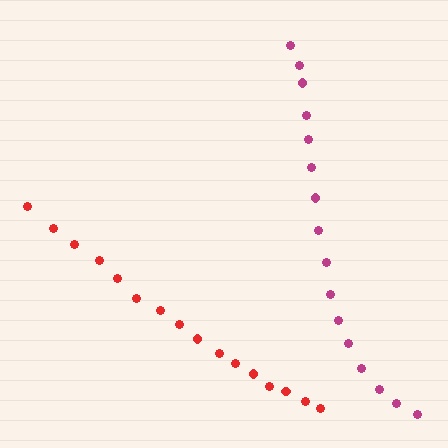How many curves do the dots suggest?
There are 2 distinct paths.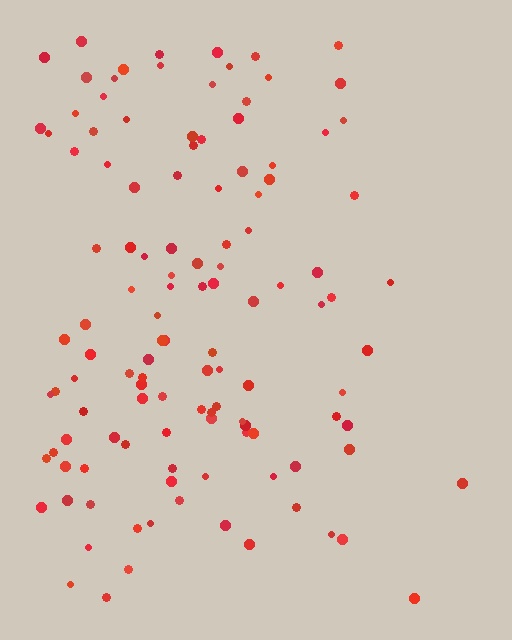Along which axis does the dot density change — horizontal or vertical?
Horizontal.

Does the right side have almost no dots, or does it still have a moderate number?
Still a moderate number, just noticeably fewer than the left.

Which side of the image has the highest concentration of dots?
The left.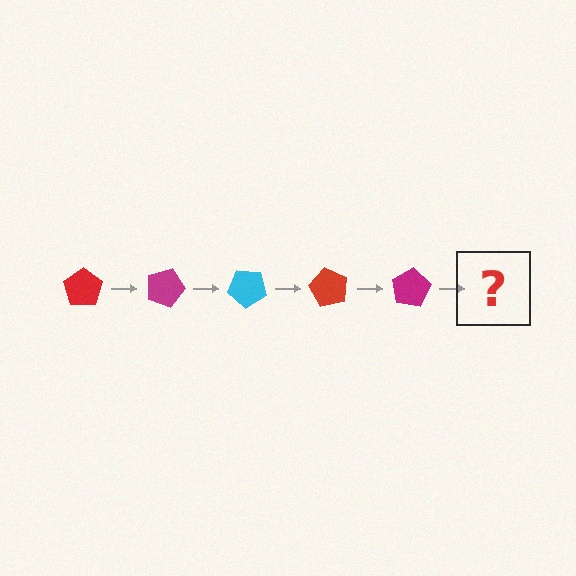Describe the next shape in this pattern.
It should be a cyan pentagon, rotated 100 degrees from the start.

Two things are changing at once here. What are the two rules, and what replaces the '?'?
The two rules are that it rotates 20 degrees each step and the color cycles through red, magenta, and cyan. The '?' should be a cyan pentagon, rotated 100 degrees from the start.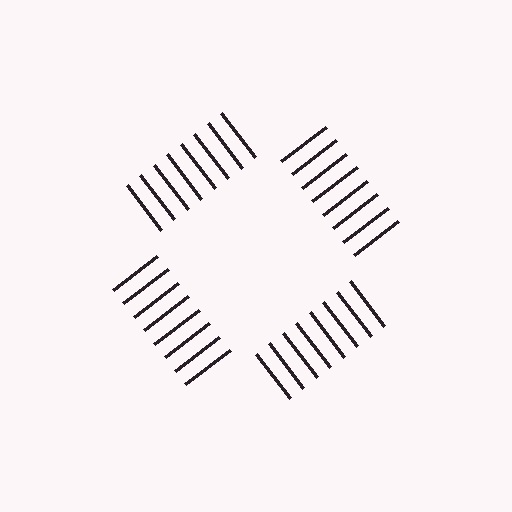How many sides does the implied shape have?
4 sides — the line-ends trace a square.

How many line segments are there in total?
32 — 8 along each of the 4 edges.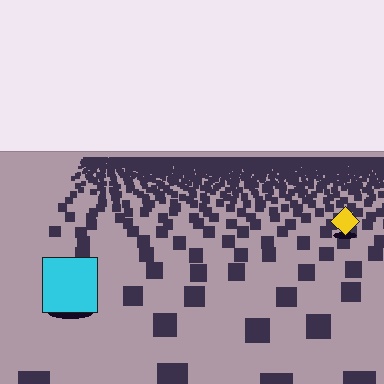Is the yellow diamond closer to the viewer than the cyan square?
No. The cyan square is closer — you can tell from the texture gradient: the ground texture is coarser near it.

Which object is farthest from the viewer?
The yellow diamond is farthest from the viewer. It appears smaller and the ground texture around it is denser.